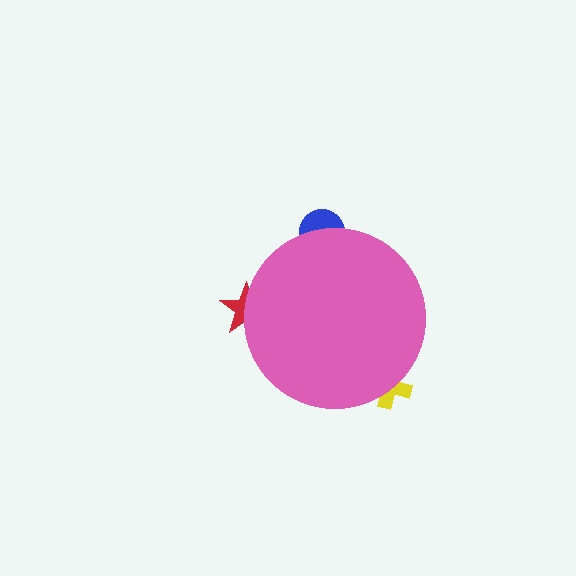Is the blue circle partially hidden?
Yes, the blue circle is partially hidden behind the pink circle.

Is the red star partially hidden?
Yes, the red star is partially hidden behind the pink circle.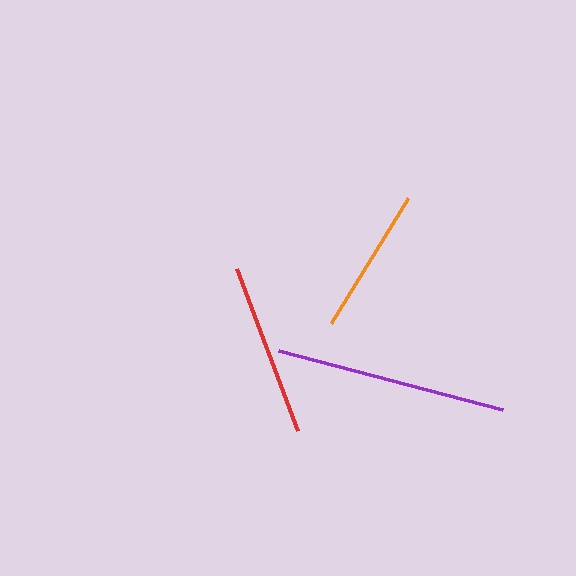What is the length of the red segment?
The red segment is approximately 173 pixels long.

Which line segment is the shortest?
The orange line is the shortest at approximately 147 pixels.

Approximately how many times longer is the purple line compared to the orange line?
The purple line is approximately 1.6 times the length of the orange line.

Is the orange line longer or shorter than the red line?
The red line is longer than the orange line.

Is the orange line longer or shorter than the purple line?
The purple line is longer than the orange line.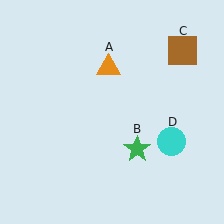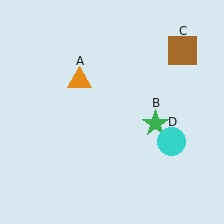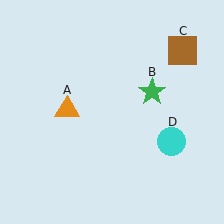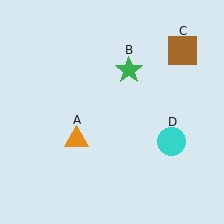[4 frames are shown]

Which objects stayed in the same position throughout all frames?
Brown square (object C) and cyan circle (object D) remained stationary.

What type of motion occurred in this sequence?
The orange triangle (object A), green star (object B) rotated counterclockwise around the center of the scene.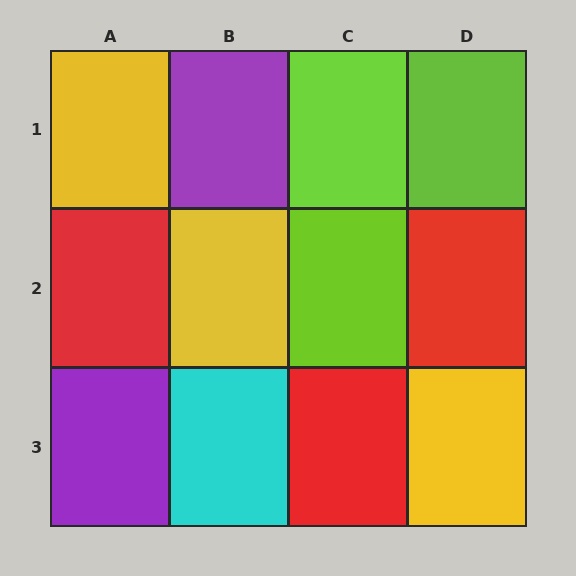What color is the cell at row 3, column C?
Red.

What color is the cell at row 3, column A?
Purple.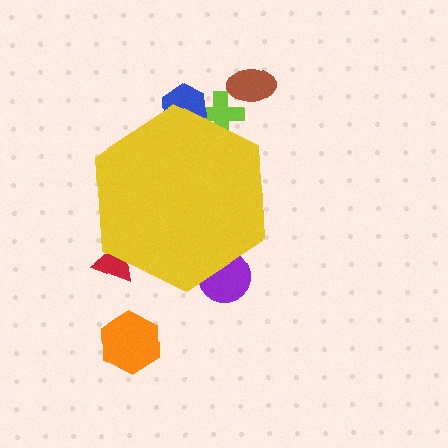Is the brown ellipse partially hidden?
No, the brown ellipse is fully visible.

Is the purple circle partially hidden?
Yes, the purple circle is partially hidden behind the yellow hexagon.